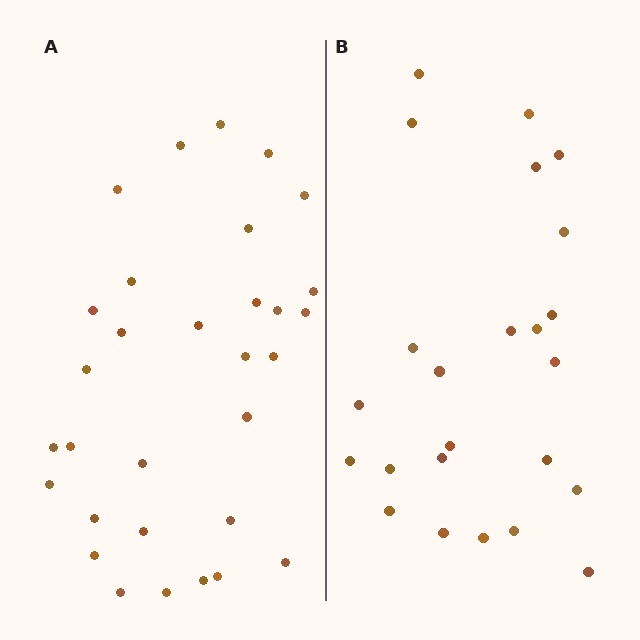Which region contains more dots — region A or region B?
Region A (the left region) has more dots.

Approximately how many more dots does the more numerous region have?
Region A has roughly 8 or so more dots than region B.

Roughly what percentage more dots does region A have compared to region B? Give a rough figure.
About 30% more.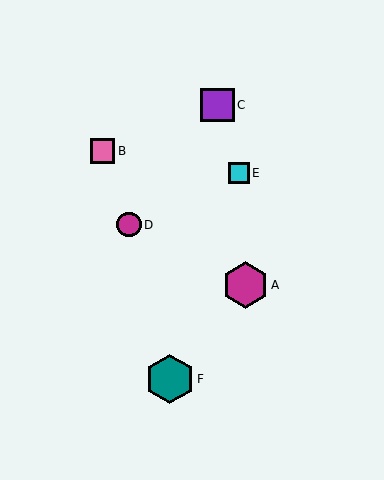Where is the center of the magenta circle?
The center of the magenta circle is at (129, 225).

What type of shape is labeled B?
Shape B is a pink square.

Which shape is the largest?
The teal hexagon (labeled F) is the largest.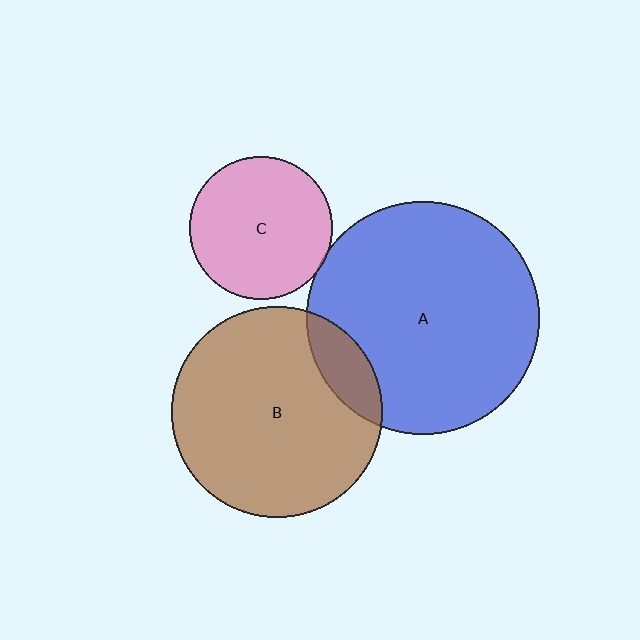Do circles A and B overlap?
Yes.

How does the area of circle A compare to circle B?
Approximately 1.2 times.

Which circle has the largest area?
Circle A (blue).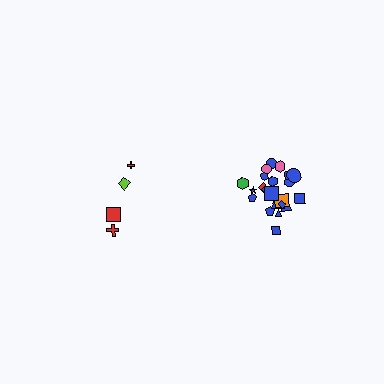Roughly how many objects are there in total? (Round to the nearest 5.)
Roughly 25 objects in total.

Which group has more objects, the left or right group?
The right group.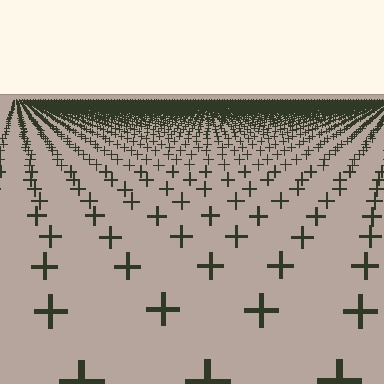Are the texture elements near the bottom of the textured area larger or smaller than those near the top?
Larger. Near the bottom, elements are closer to the viewer and appear at a bigger on-screen size.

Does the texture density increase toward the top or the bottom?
Density increases toward the top.